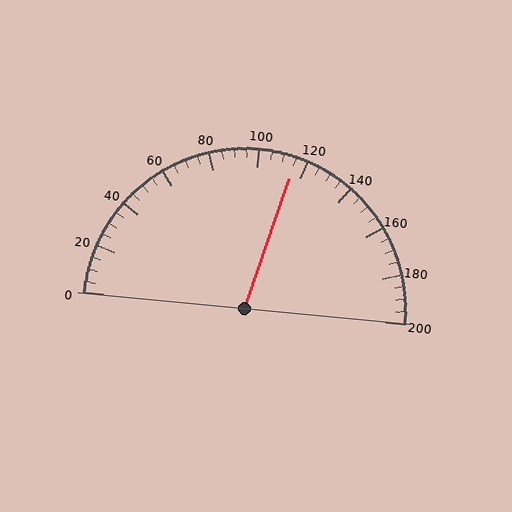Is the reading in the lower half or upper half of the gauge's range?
The reading is in the upper half of the range (0 to 200).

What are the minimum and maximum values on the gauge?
The gauge ranges from 0 to 200.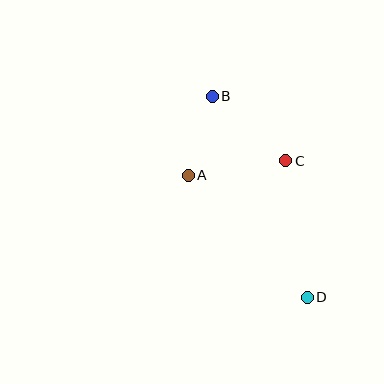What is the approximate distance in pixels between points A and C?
The distance between A and C is approximately 98 pixels.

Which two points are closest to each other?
Points A and B are closest to each other.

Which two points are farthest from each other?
Points B and D are farthest from each other.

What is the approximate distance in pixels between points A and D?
The distance between A and D is approximately 170 pixels.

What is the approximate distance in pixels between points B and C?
The distance between B and C is approximately 98 pixels.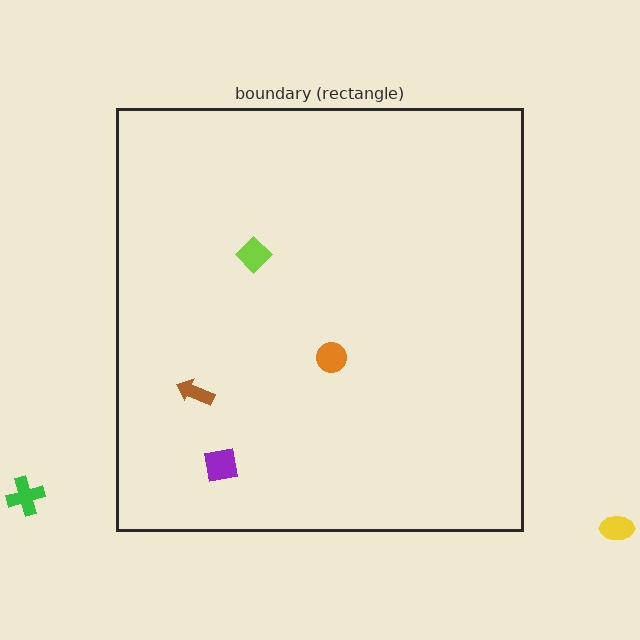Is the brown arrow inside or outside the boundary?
Inside.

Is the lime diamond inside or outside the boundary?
Inside.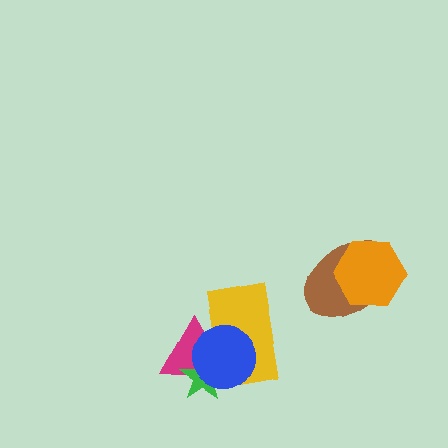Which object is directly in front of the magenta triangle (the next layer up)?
The green star is directly in front of the magenta triangle.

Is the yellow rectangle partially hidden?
Yes, it is partially covered by another shape.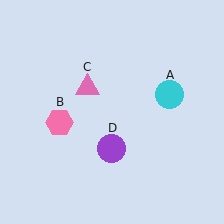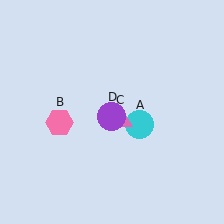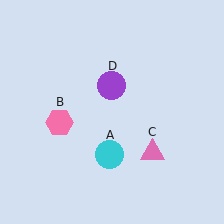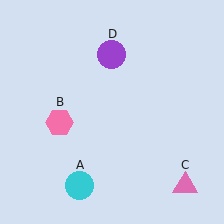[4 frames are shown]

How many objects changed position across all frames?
3 objects changed position: cyan circle (object A), pink triangle (object C), purple circle (object D).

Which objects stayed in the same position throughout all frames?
Pink hexagon (object B) remained stationary.